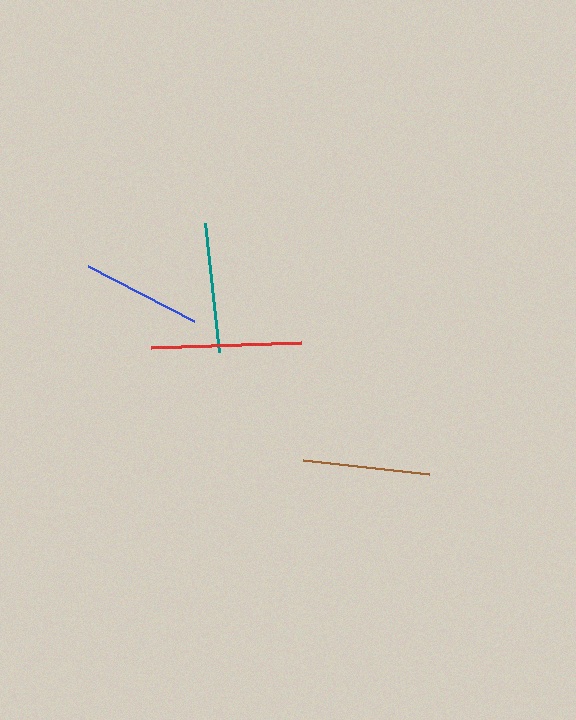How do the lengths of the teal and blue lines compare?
The teal and blue lines are approximately the same length.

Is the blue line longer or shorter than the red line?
The red line is longer than the blue line.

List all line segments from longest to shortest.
From longest to shortest: red, teal, brown, blue.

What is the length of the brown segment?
The brown segment is approximately 127 pixels long.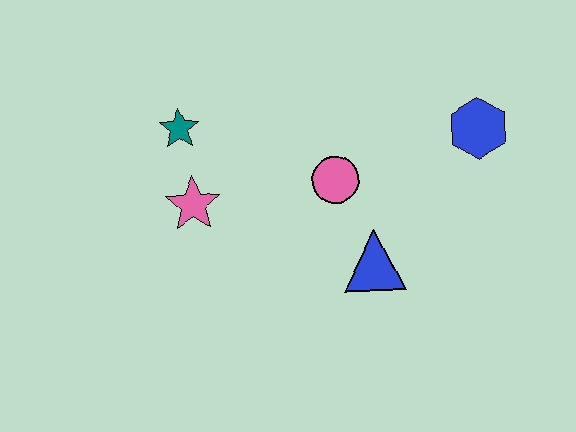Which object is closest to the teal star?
The pink star is closest to the teal star.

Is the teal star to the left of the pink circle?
Yes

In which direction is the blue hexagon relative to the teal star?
The blue hexagon is to the right of the teal star.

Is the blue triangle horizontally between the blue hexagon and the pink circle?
Yes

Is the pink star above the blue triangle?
Yes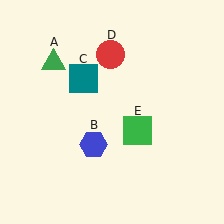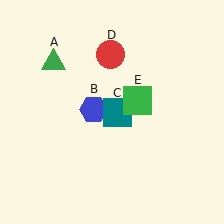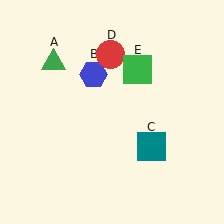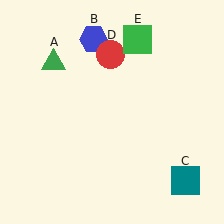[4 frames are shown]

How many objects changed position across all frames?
3 objects changed position: blue hexagon (object B), teal square (object C), green square (object E).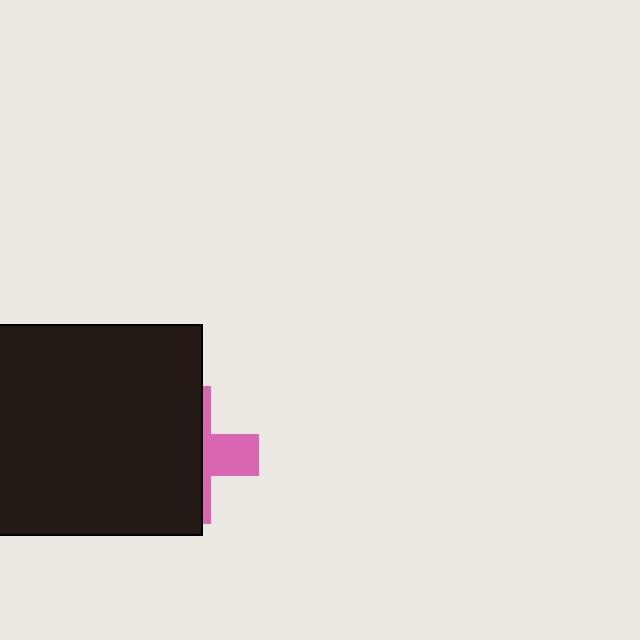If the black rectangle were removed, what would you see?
You would see the complete pink cross.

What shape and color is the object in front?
The object in front is a black rectangle.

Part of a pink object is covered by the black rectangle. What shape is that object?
It is a cross.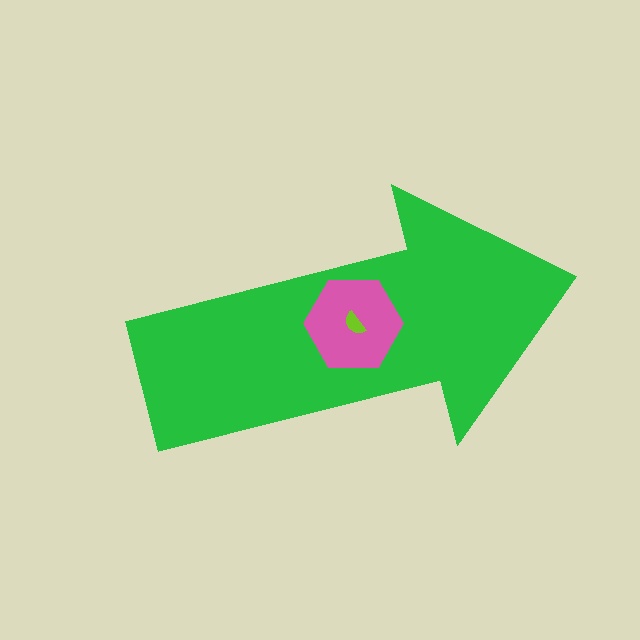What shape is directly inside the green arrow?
The pink hexagon.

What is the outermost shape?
The green arrow.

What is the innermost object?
The lime semicircle.